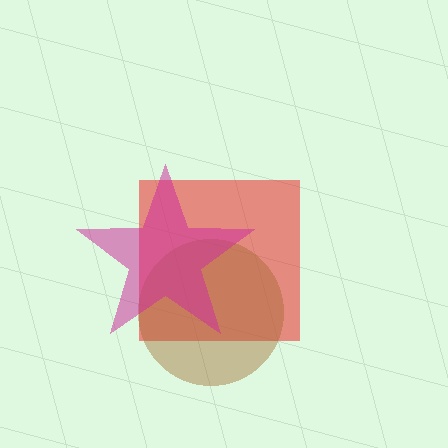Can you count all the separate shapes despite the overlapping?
Yes, there are 3 separate shapes.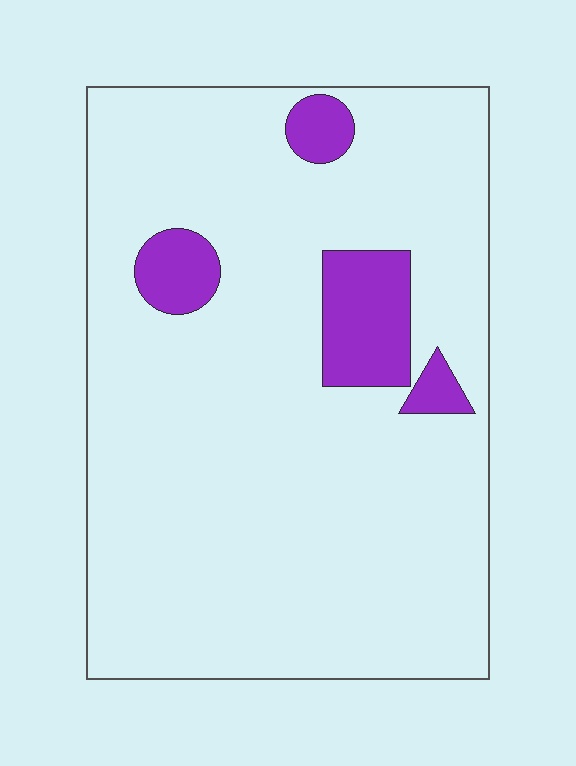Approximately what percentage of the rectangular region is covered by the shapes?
Approximately 10%.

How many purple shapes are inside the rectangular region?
4.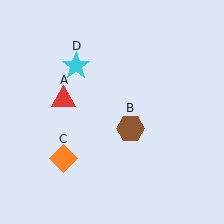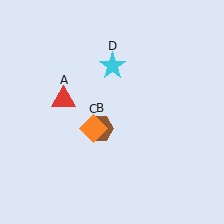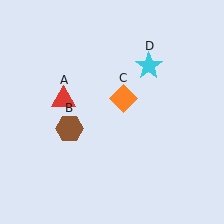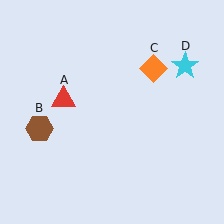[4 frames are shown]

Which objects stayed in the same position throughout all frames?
Red triangle (object A) remained stationary.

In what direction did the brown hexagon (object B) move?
The brown hexagon (object B) moved left.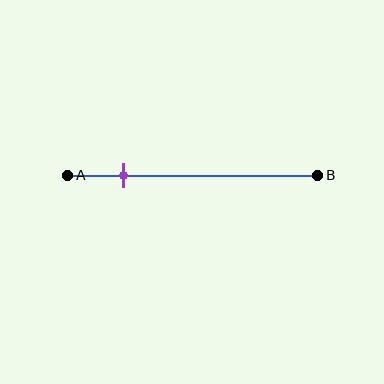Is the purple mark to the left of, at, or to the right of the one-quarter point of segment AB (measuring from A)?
The purple mark is approximately at the one-quarter point of segment AB.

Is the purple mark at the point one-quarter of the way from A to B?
Yes, the mark is approximately at the one-quarter point.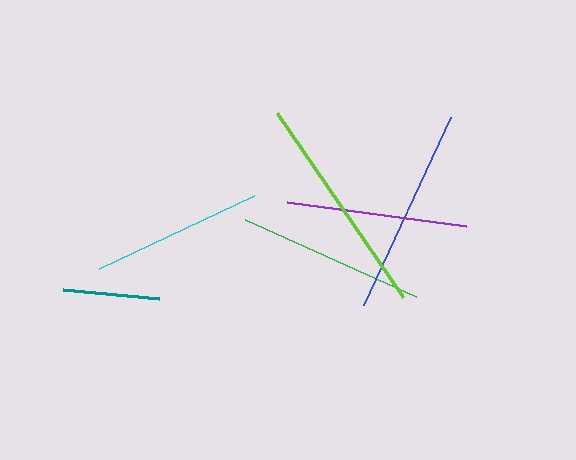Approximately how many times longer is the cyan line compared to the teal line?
The cyan line is approximately 1.8 times the length of the teal line.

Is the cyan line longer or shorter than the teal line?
The cyan line is longer than the teal line.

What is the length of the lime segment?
The lime segment is approximately 223 pixels long.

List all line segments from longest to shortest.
From longest to shortest: lime, blue, green, purple, cyan, teal.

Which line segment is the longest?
The lime line is the longest at approximately 223 pixels.